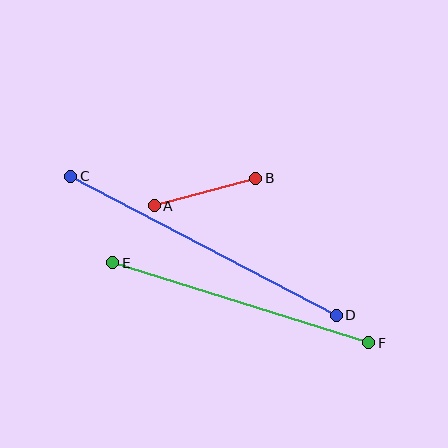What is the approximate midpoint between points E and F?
The midpoint is at approximately (241, 303) pixels.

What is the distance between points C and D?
The distance is approximately 300 pixels.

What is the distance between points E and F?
The distance is approximately 269 pixels.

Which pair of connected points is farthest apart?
Points C and D are farthest apart.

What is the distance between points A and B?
The distance is approximately 105 pixels.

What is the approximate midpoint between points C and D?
The midpoint is at approximately (203, 246) pixels.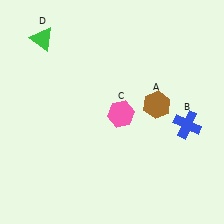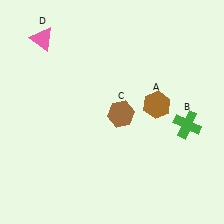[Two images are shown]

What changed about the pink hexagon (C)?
In Image 1, C is pink. In Image 2, it changed to brown.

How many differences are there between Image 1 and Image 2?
There are 3 differences between the two images.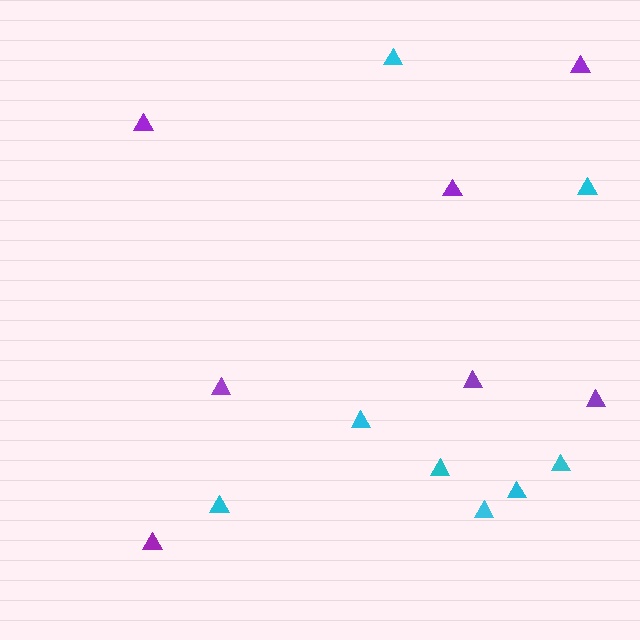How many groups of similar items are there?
There are 2 groups: one group of purple triangles (7) and one group of cyan triangles (8).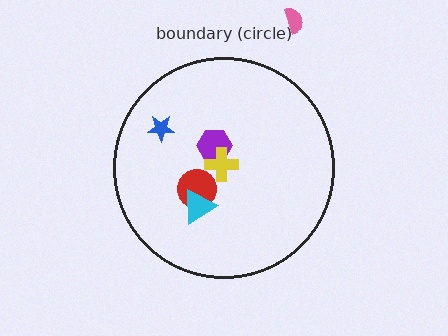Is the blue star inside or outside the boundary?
Inside.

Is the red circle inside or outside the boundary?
Inside.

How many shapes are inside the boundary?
5 inside, 1 outside.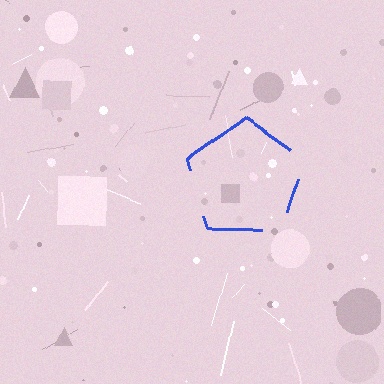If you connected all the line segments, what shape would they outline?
They would outline a pentagon.